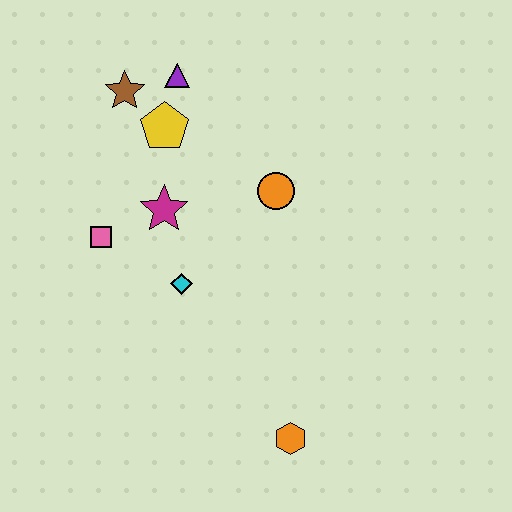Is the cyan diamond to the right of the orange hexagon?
No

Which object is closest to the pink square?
The magenta star is closest to the pink square.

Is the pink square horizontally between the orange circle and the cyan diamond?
No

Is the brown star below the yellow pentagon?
No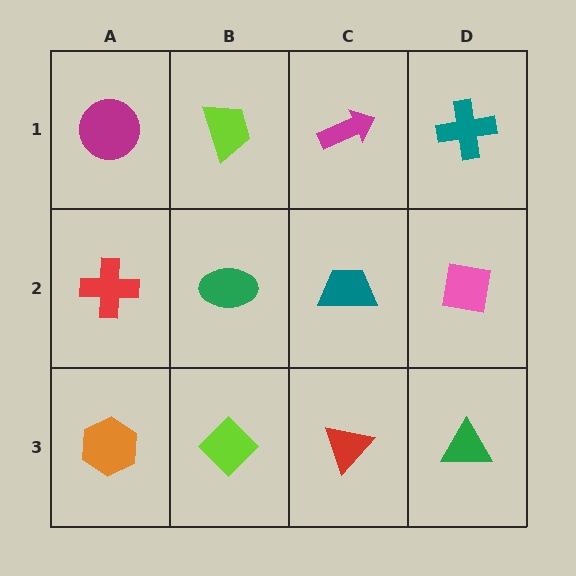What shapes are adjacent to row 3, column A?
A red cross (row 2, column A), a lime diamond (row 3, column B).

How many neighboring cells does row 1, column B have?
3.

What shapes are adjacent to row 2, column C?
A magenta arrow (row 1, column C), a red triangle (row 3, column C), a green ellipse (row 2, column B), a pink square (row 2, column D).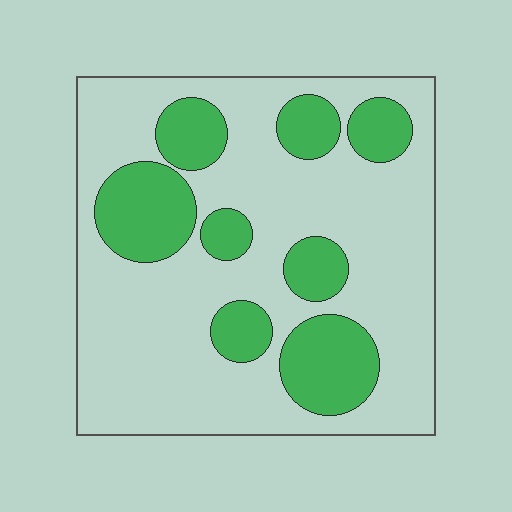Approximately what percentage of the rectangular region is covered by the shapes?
Approximately 30%.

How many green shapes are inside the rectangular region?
8.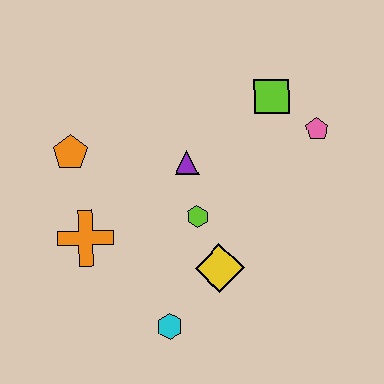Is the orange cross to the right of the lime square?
No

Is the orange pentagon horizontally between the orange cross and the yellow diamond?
No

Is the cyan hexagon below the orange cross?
Yes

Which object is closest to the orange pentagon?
The orange cross is closest to the orange pentagon.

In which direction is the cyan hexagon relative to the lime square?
The cyan hexagon is below the lime square.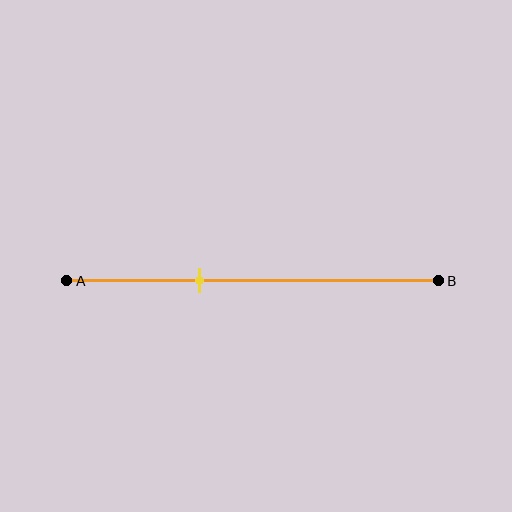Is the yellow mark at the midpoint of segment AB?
No, the mark is at about 35% from A, not at the 50% midpoint.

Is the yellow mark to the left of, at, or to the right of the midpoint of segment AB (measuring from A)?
The yellow mark is to the left of the midpoint of segment AB.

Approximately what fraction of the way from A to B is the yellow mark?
The yellow mark is approximately 35% of the way from A to B.